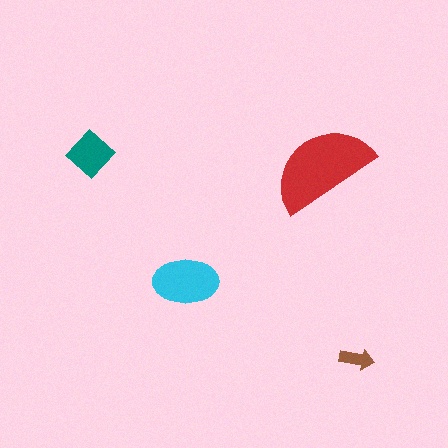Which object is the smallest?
The brown arrow.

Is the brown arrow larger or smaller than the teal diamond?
Smaller.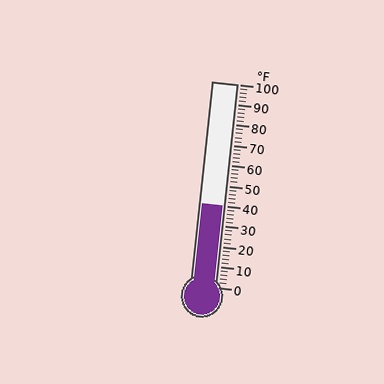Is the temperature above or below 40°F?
The temperature is at 40°F.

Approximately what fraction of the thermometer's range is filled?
The thermometer is filled to approximately 40% of its range.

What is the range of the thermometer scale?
The thermometer scale ranges from 0°F to 100°F.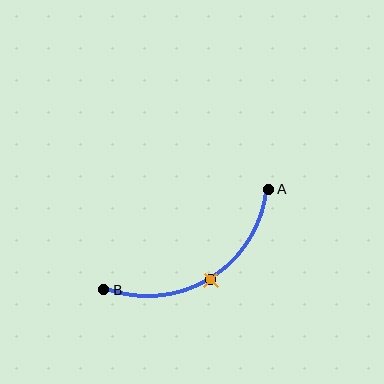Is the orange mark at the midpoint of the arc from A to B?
Yes. The orange mark lies on the arc at equal arc-length from both A and B — it is the arc midpoint.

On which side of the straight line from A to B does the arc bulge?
The arc bulges below the straight line connecting A and B.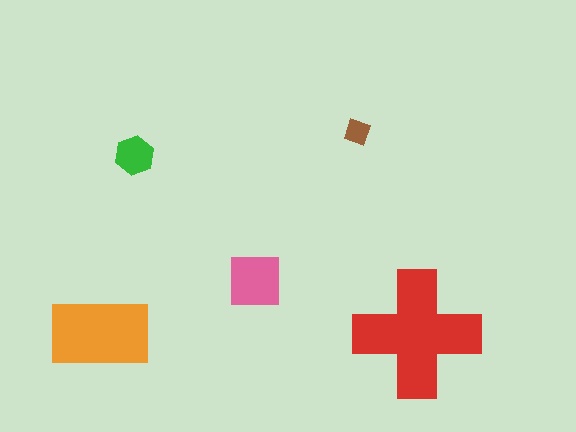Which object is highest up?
The brown diamond is topmost.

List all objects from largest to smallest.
The red cross, the orange rectangle, the pink square, the green hexagon, the brown diamond.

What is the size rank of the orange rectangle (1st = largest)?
2nd.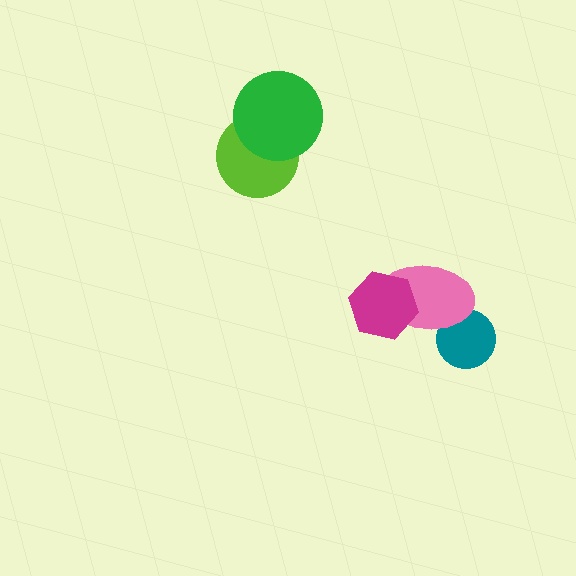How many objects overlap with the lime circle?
1 object overlaps with the lime circle.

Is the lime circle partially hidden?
Yes, it is partially covered by another shape.